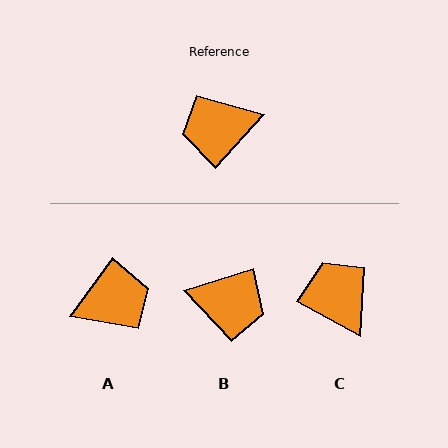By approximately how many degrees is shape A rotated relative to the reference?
Approximately 174 degrees clockwise.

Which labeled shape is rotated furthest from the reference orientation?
A, about 174 degrees away.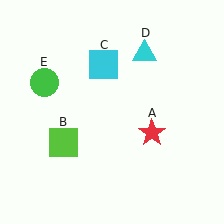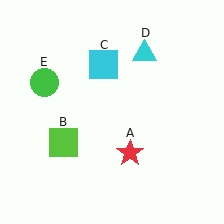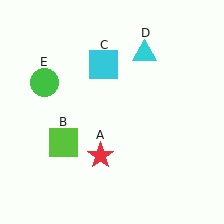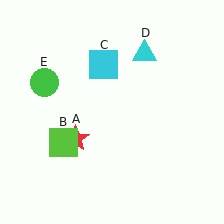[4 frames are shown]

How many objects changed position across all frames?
1 object changed position: red star (object A).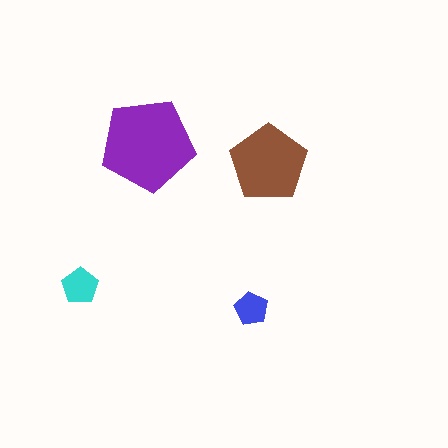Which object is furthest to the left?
The cyan pentagon is leftmost.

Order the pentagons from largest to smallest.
the purple one, the brown one, the cyan one, the blue one.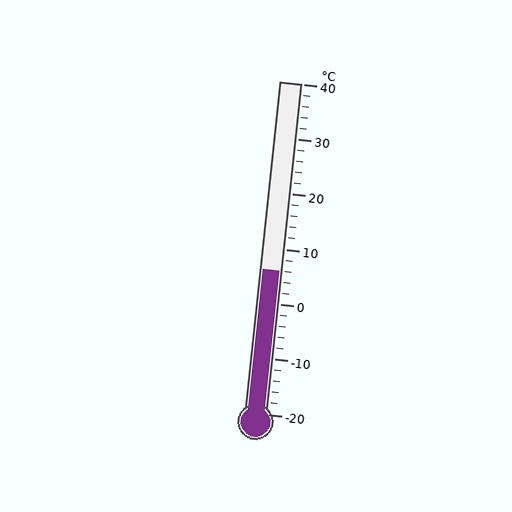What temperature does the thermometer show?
The thermometer shows approximately 6°C.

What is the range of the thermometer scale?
The thermometer scale ranges from -20°C to 40°C.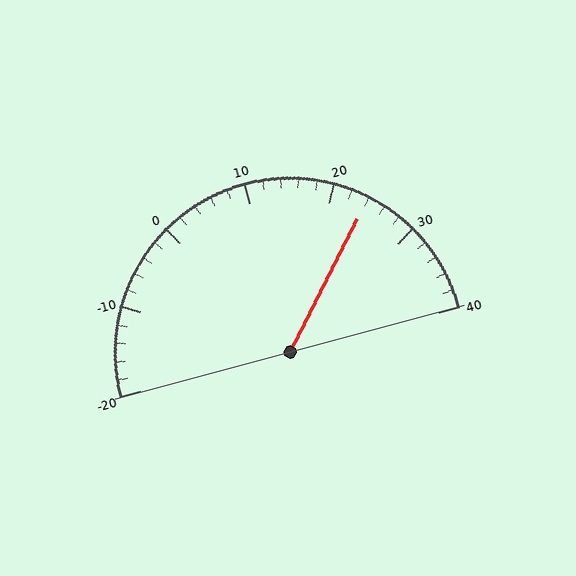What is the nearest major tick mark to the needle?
The nearest major tick mark is 20.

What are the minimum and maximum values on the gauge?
The gauge ranges from -20 to 40.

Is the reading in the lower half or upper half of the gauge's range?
The reading is in the upper half of the range (-20 to 40).